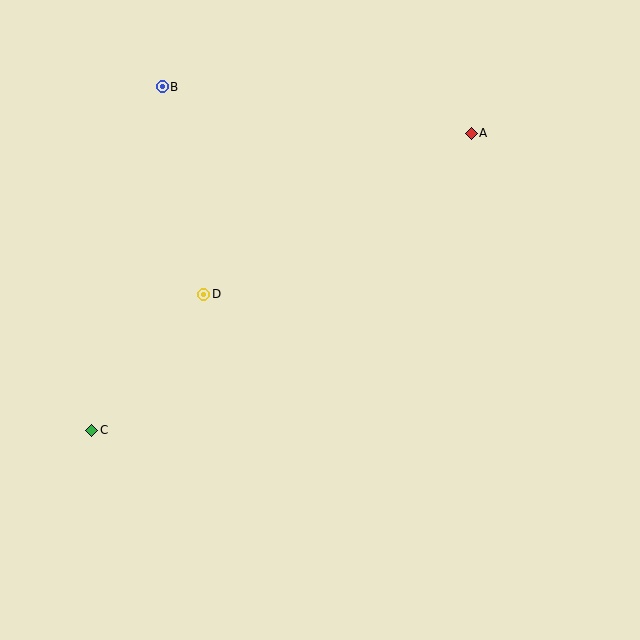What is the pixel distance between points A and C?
The distance between A and C is 482 pixels.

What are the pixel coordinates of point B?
Point B is at (162, 87).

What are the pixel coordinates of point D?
Point D is at (204, 294).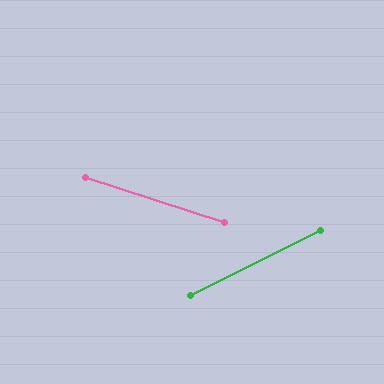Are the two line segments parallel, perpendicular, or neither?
Neither parallel nor perpendicular — they differ by about 45°.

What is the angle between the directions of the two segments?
Approximately 45 degrees.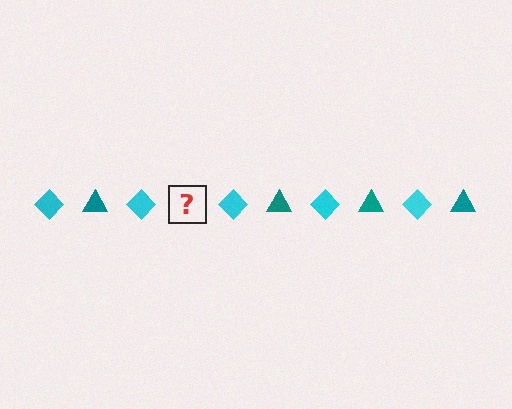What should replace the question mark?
The question mark should be replaced with a teal triangle.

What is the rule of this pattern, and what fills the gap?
The rule is that the pattern alternates between cyan diamond and teal triangle. The gap should be filled with a teal triangle.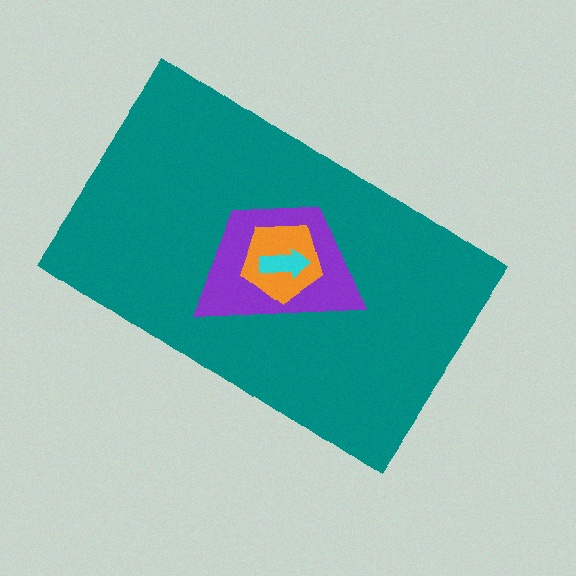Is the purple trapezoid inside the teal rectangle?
Yes.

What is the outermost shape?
The teal rectangle.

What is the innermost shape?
The cyan arrow.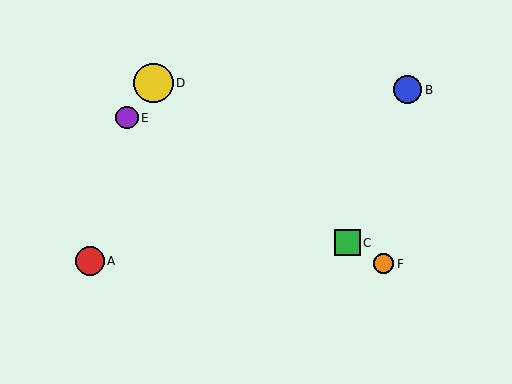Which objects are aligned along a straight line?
Objects C, E, F are aligned along a straight line.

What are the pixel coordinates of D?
Object D is at (153, 83).